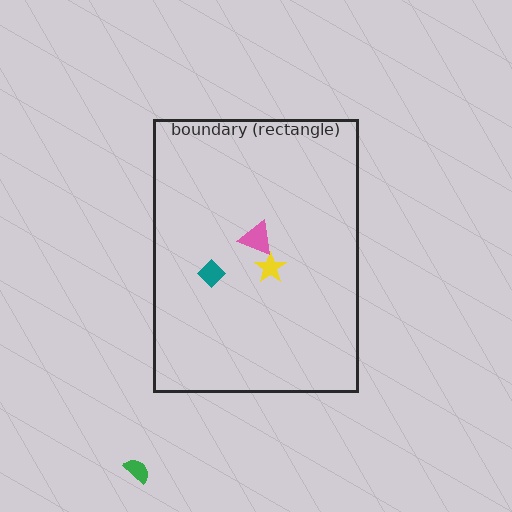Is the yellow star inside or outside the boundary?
Inside.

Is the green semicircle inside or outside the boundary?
Outside.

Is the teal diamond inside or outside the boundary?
Inside.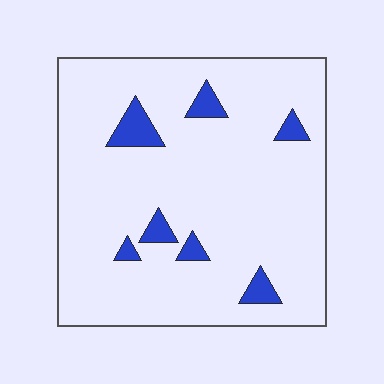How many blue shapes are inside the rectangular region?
7.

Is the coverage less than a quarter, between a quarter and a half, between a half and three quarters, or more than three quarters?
Less than a quarter.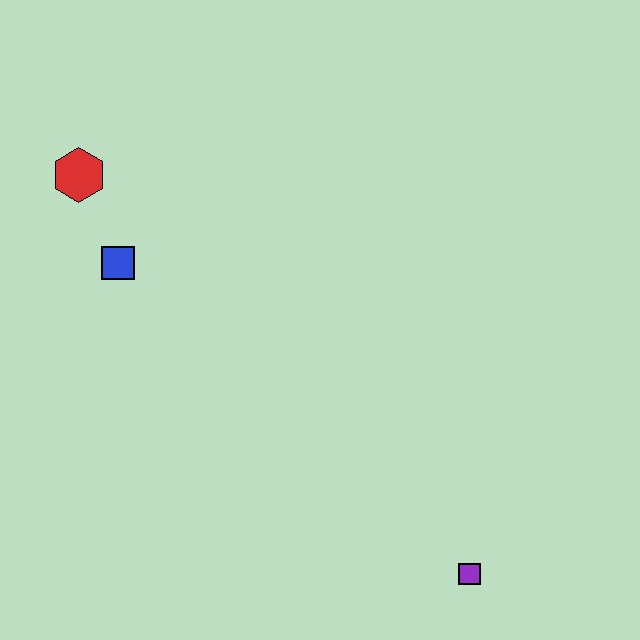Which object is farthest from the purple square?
The red hexagon is farthest from the purple square.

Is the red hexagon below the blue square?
No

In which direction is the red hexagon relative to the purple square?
The red hexagon is above the purple square.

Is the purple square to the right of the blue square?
Yes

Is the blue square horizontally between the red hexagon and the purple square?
Yes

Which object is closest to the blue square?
The red hexagon is closest to the blue square.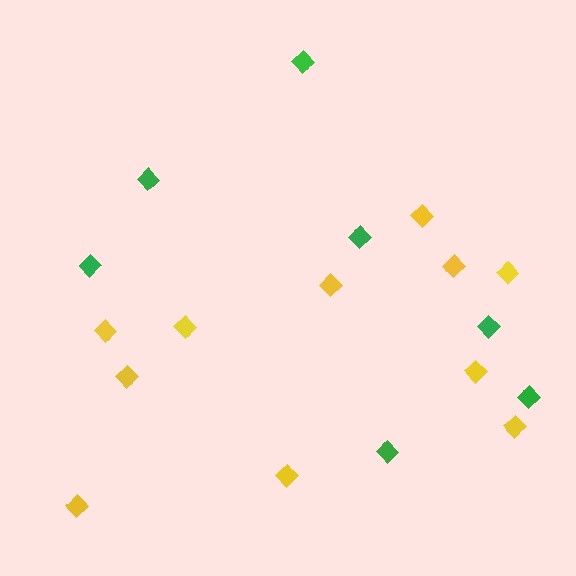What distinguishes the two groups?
There are 2 groups: one group of green diamonds (7) and one group of yellow diamonds (11).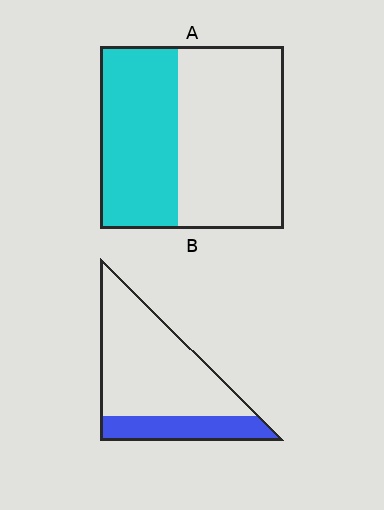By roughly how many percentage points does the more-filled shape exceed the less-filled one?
By roughly 15 percentage points (A over B).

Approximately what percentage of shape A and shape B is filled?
A is approximately 40% and B is approximately 25%.